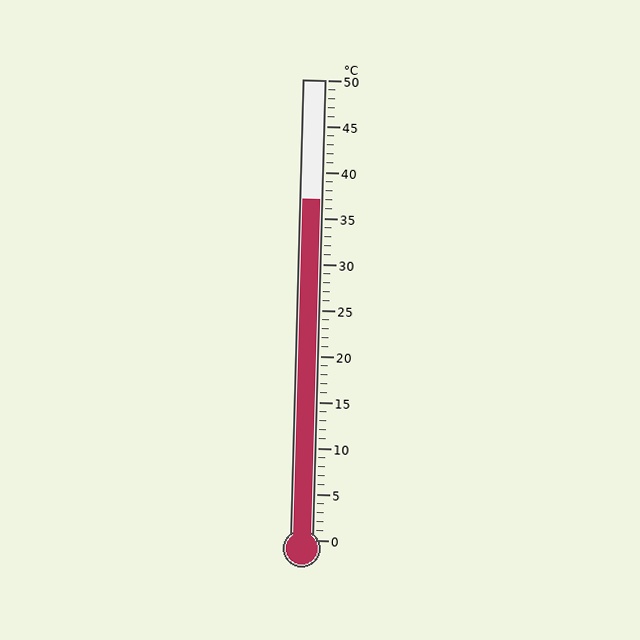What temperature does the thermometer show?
The thermometer shows approximately 37°C.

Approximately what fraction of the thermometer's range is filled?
The thermometer is filled to approximately 75% of its range.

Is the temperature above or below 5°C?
The temperature is above 5°C.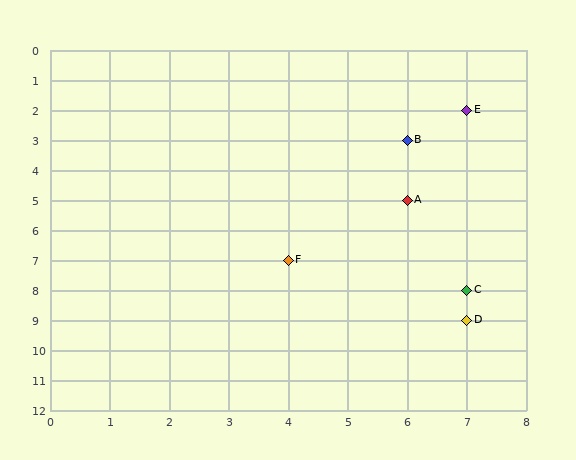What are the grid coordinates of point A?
Point A is at grid coordinates (6, 5).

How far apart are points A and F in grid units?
Points A and F are 2 columns and 2 rows apart (about 2.8 grid units diagonally).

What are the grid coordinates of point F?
Point F is at grid coordinates (4, 7).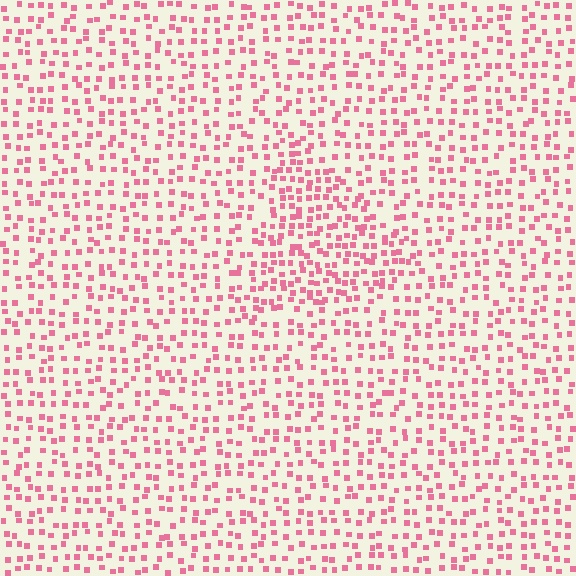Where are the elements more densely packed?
The elements are more densely packed inside the triangle boundary.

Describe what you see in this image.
The image contains small pink elements arranged at two different densities. A triangle-shaped region is visible where the elements are more densely packed than the surrounding area.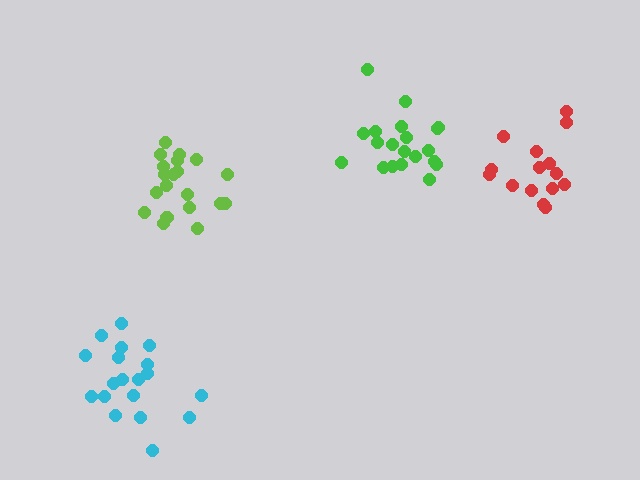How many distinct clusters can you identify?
There are 4 distinct clusters.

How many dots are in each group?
Group 1: 19 dots, Group 2: 20 dots, Group 3: 15 dots, Group 4: 20 dots (74 total).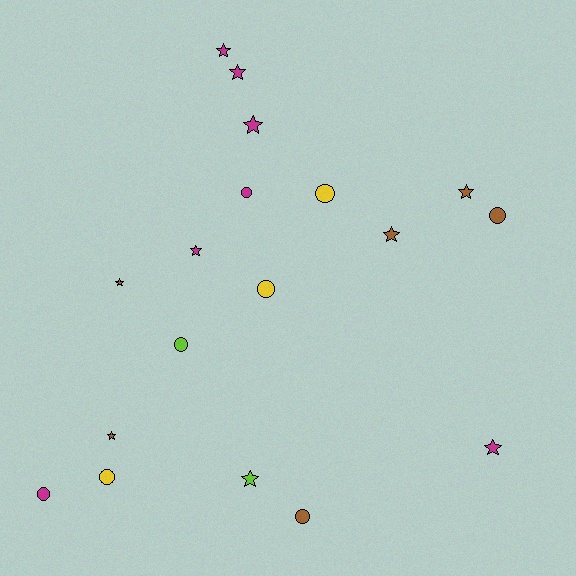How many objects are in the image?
There are 18 objects.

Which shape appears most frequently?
Star, with 10 objects.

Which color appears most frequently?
Magenta, with 7 objects.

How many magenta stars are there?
There are 5 magenta stars.